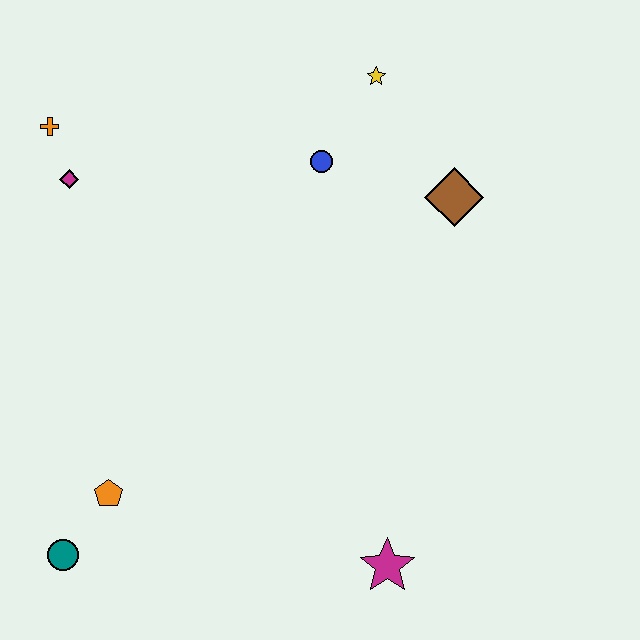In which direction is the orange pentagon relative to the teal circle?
The orange pentagon is above the teal circle.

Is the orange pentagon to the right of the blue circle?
No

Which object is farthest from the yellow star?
The teal circle is farthest from the yellow star.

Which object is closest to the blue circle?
The yellow star is closest to the blue circle.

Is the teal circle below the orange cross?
Yes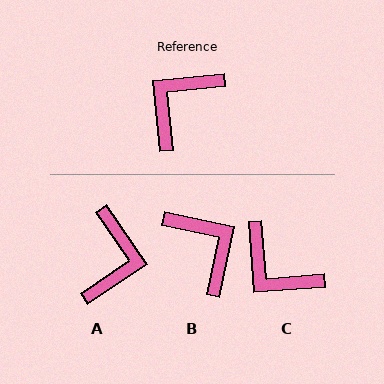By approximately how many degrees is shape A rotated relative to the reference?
Approximately 151 degrees clockwise.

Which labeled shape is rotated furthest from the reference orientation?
A, about 151 degrees away.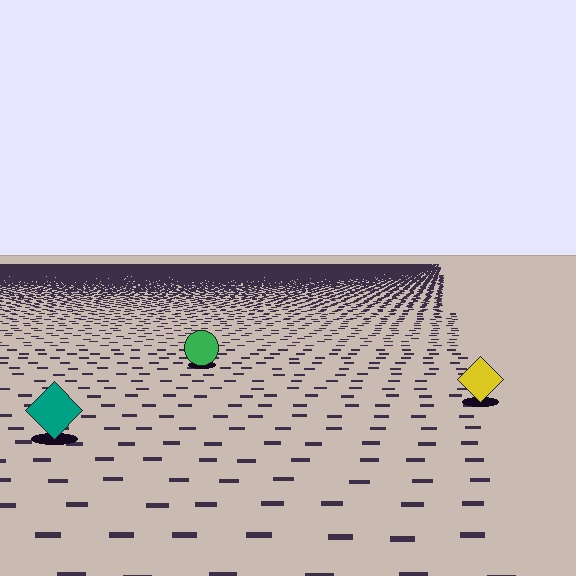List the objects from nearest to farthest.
From nearest to farthest: the teal diamond, the yellow diamond, the green circle.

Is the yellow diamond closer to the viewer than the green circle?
Yes. The yellow diamond is closer — you can tell from the texture gradient: the ground texture is coarser near it.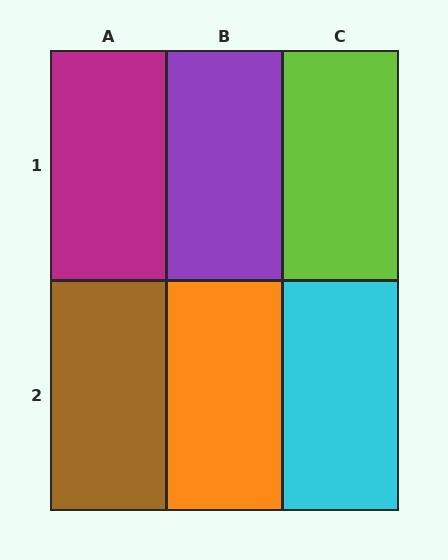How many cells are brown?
1 cell is brown.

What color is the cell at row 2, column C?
Cyan.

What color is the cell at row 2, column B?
Orange.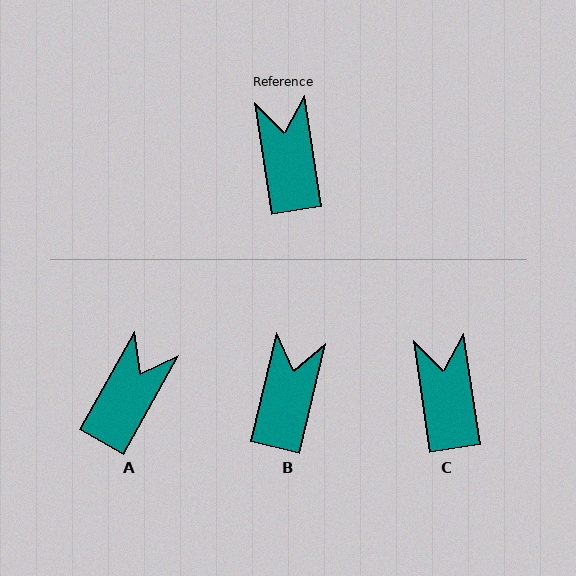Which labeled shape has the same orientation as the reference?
C.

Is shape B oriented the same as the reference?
No, it is off by about 22 degrees.